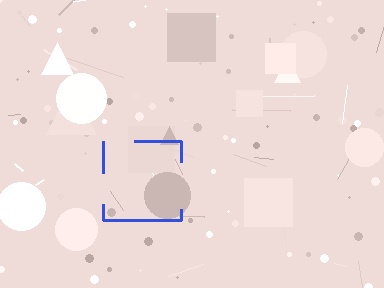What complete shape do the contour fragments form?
The contour fragments form a square.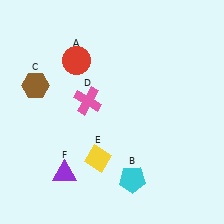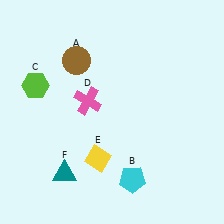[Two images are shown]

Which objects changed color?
A changed from red to brown. C changed from brown to lime. F changed from purple to teal.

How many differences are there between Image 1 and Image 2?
There are 3 differences between the two images.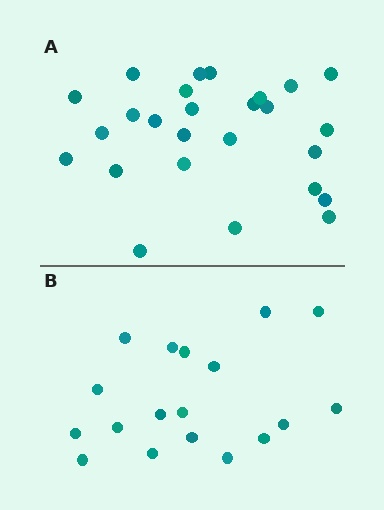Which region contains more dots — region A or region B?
Region A (the top region) has more dots.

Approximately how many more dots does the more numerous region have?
Region A has roughly 8 or so more dots than region B.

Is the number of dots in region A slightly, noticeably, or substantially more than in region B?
Region A has noticeably more, but not dramatically so. The ratio is roughly 1.4 to 1.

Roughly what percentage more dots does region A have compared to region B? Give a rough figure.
About 45% more.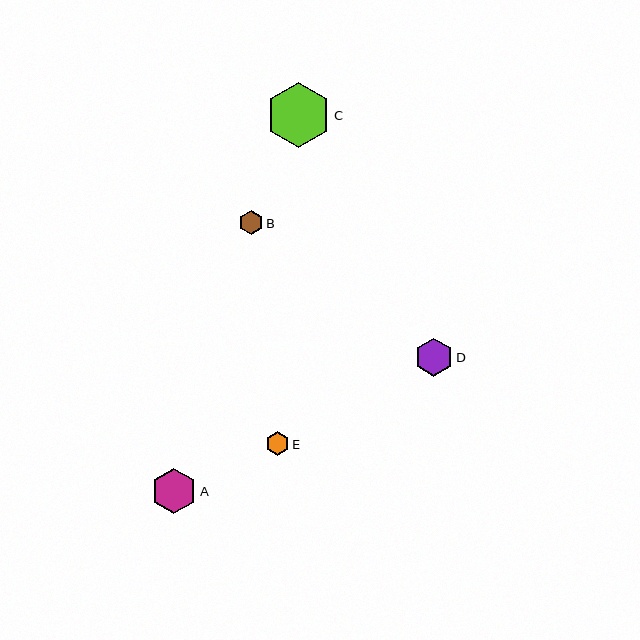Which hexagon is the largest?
Hexagon C is the largest with a size of approximately 65 pixels.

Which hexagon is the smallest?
Hexagon E is the smallest with a size of approximately 23 pixels.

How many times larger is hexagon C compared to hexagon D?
Hexagon C is approximately 1.7 times the size of hexagon D.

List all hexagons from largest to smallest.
From largest to smallest: C, A, D, B, E.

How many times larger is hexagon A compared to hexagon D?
Hexagon A is approximately 1.2 times the size of hexagon D.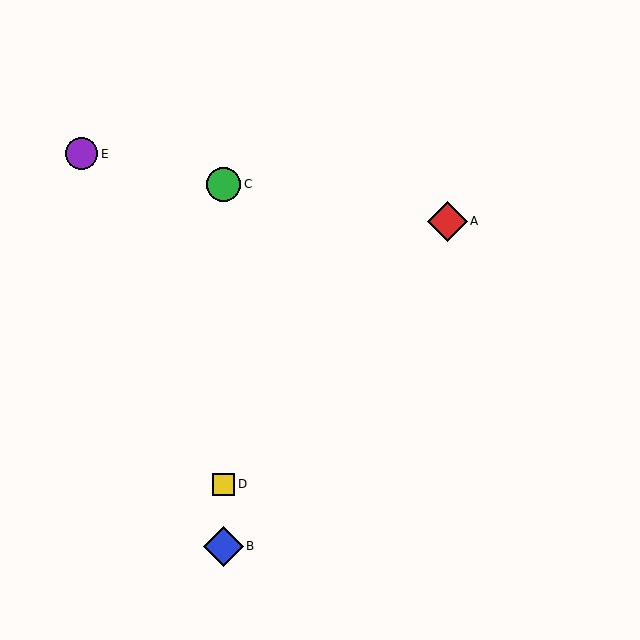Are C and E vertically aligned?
No, C is at x≈224 and E is at x≈82.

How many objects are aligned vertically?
3 objects (B, C, D) are aligned vertically.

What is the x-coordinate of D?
Object D is at x≈224.